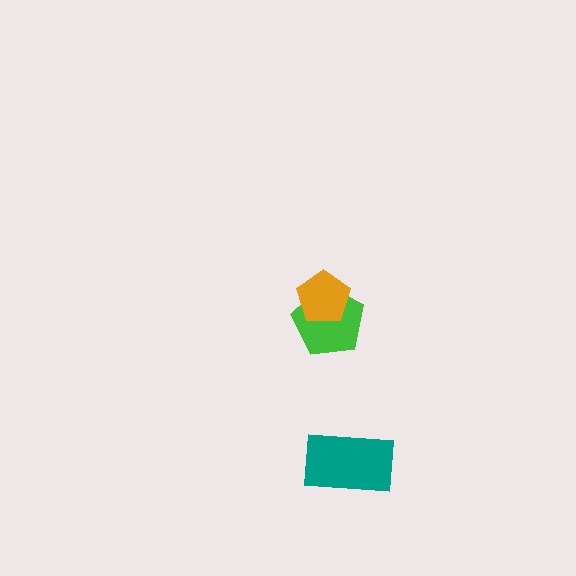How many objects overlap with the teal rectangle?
0 objects overlap with the teal rectangle.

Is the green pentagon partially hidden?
Yes, it is partially covered by another shape.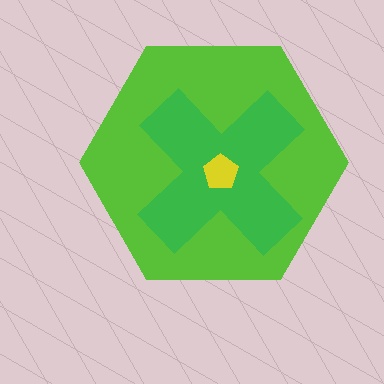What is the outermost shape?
The lime hexagon.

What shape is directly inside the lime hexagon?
The green cross.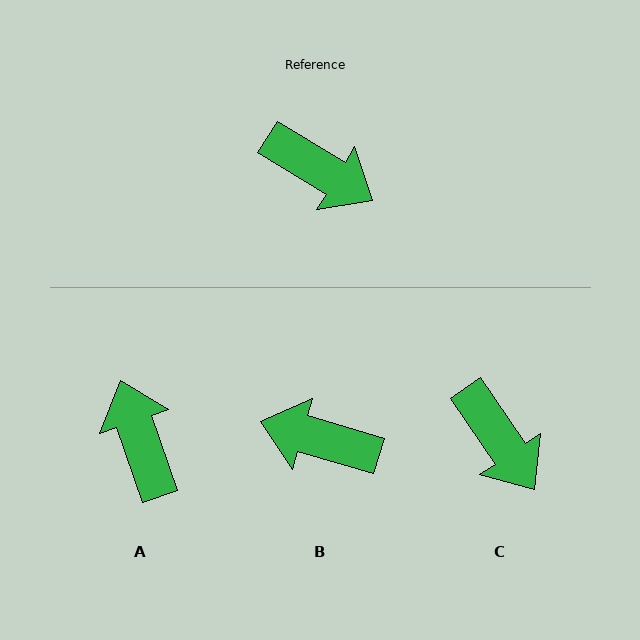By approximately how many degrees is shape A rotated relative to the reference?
Approximately 140 degrees counter-clockwise.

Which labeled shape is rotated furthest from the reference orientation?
B, about 165 degrees away.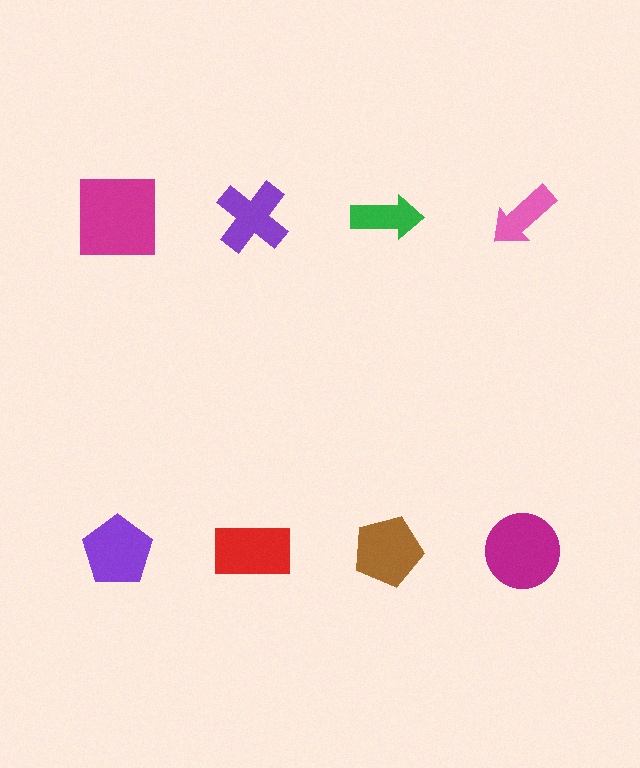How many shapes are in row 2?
4 shapes.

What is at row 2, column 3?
A brown pentagon.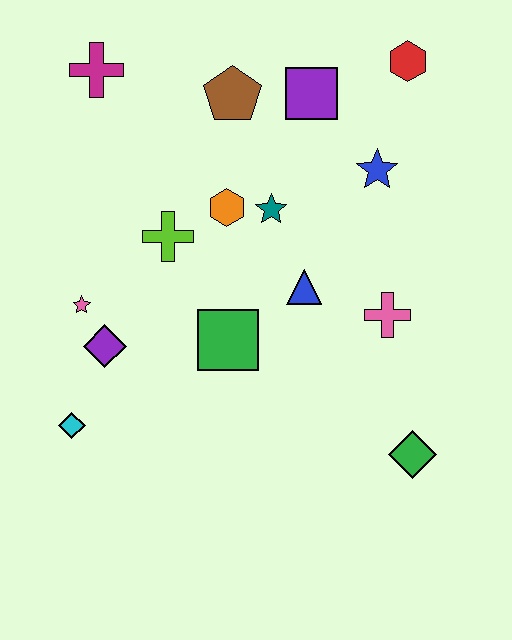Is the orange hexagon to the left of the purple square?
Yes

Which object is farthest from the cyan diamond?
The red hexagon is farthest from the cyan diamond.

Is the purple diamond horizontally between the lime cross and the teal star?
No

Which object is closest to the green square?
The blue triangle is closest to the green square.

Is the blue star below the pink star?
No